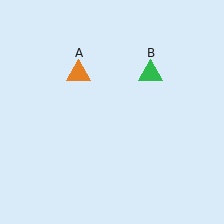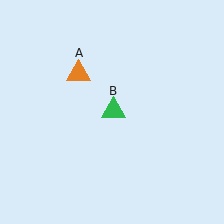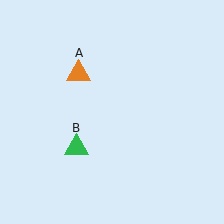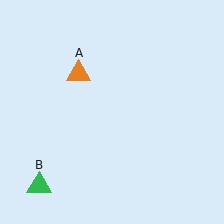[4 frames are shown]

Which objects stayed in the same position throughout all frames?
Orange triangle (object A) remained stationary.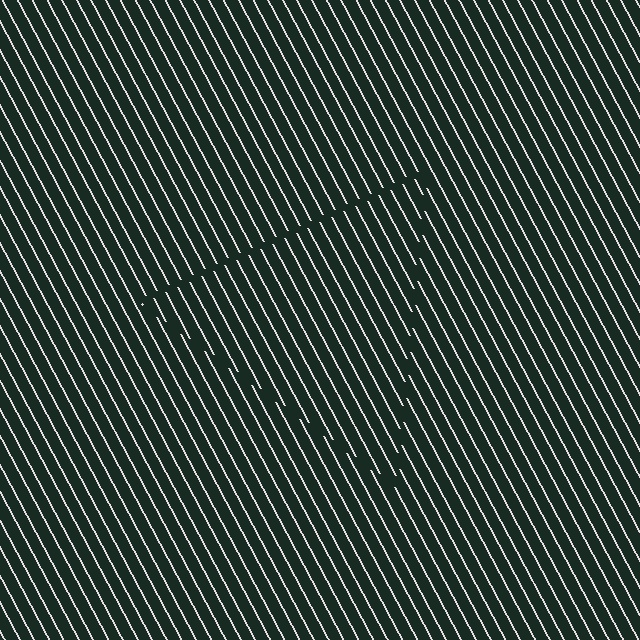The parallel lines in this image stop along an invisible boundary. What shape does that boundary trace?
An illusory triangle. The interior of the shape contains the same grating, shifted by half a period — the contour is defined by the phase discontinuity where line-ends from the inner and outer gratings abut.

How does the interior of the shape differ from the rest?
The interior of the shape contains the same grating, shifted by half a period — the contour is defined by the phase discontinuity where line-ends from the inner and outer gratings abut.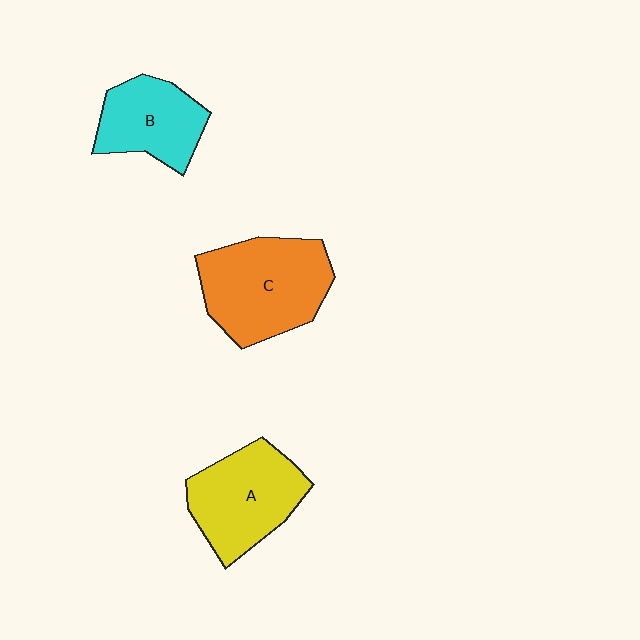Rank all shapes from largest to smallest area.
From largest to smallest: C (orange), A (yellow), B (cyan).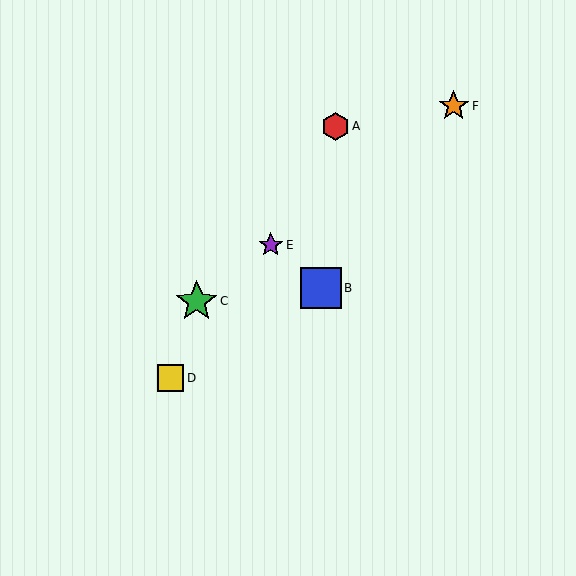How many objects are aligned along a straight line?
3 objects (C, E, F) are aligned along a straight line.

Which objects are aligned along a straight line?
Objects C, E, F are aligned along a straight line.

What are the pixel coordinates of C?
Object C is at (197, 301).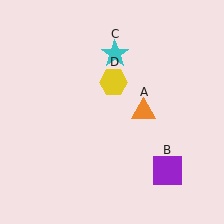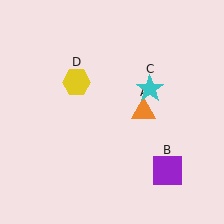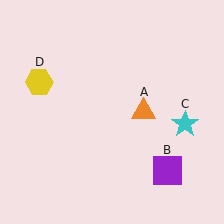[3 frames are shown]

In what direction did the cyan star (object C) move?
The cyan star (object C) moved down and to the right.